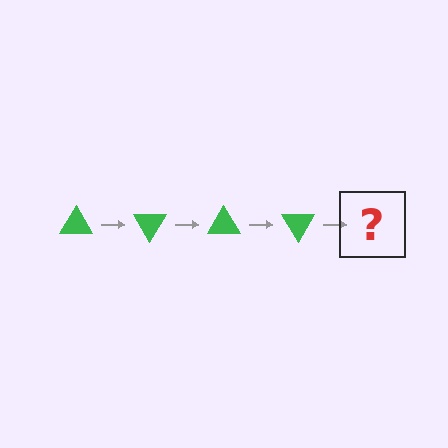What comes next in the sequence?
The next element should be a green triangle rotated 240 degrees.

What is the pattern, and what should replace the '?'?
The pattern is that the triangle rotates 60 degrees each step. The '?' should be a green triangle rotated 240 degrees.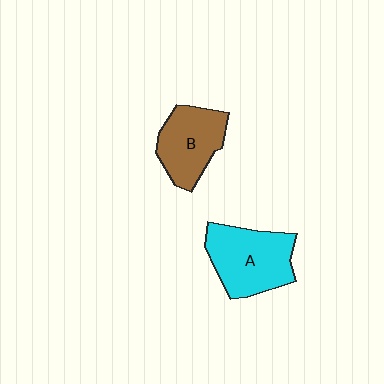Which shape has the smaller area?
Shape B (brown).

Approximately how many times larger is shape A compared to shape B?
Approximately 1.2 times.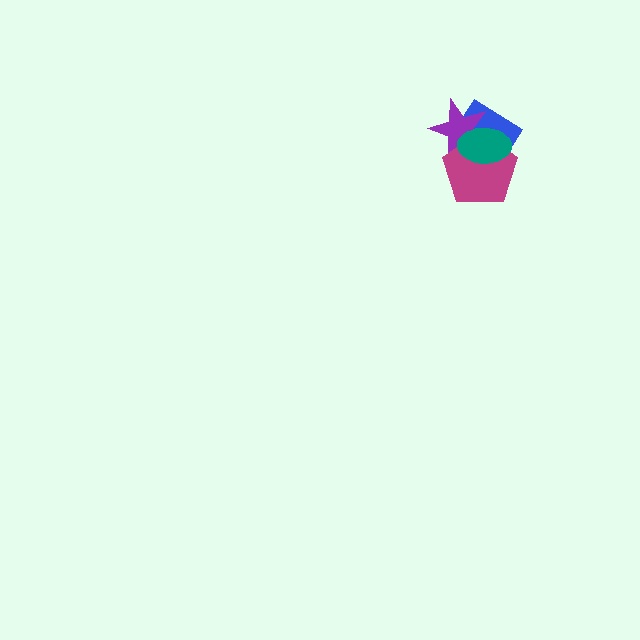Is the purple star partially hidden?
Yes, it is partially covered by another shape.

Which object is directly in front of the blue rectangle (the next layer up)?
The purple star is directly in front of the blue rectangle.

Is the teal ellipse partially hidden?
No, no other shape covers it.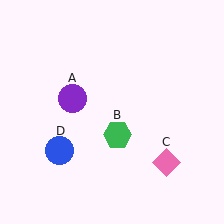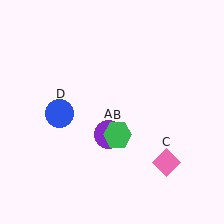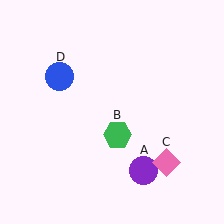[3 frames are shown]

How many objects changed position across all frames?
2 objects changed position: purple circle (object A), blue circle (object D).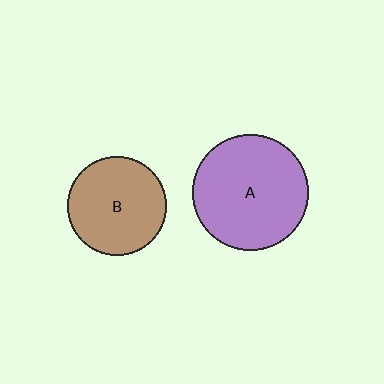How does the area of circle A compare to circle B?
Approximately 1.4 times.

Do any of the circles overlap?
No, none of the circles overlap.